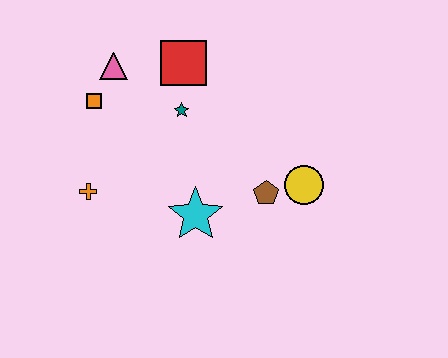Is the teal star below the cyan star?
No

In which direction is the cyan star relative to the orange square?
The cyan star is below the orange square.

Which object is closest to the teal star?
The red square is closest to the teal star.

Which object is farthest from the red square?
The yellow circle is farthest from the red square.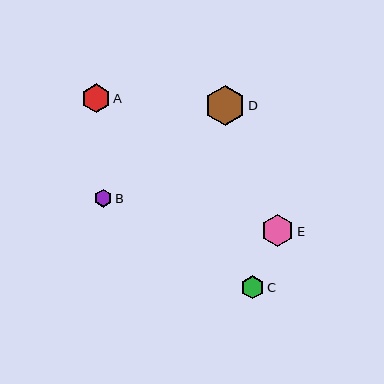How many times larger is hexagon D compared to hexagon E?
Hexagon D is approximately 1.3 times the size of hexagon E.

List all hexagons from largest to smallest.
From largest to smallest: D, E, A, C, B.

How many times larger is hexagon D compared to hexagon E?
Hexagon D is approximately 1.3 times the size of hexagon E.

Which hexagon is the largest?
Hexagon D is the largest with a size of approximately 41 pixels.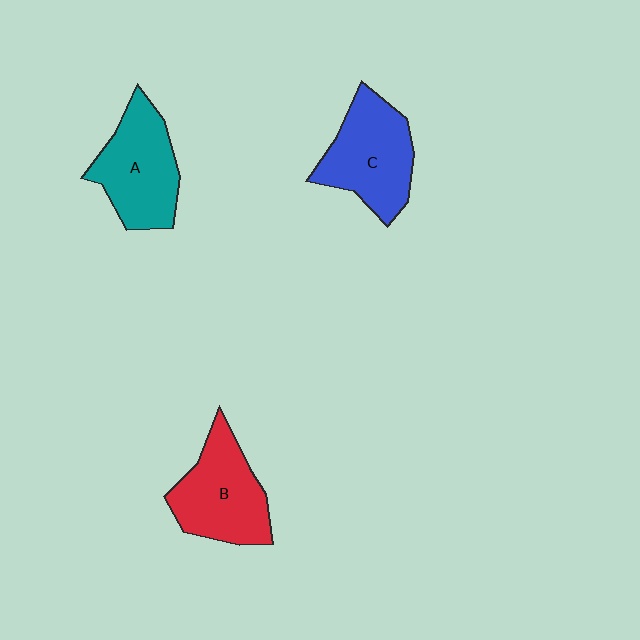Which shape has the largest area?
Shape C (blue).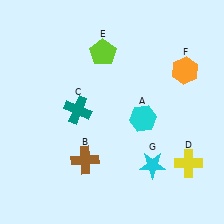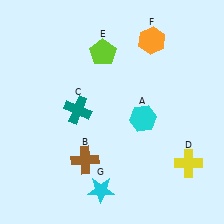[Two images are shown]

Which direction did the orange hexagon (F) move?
The orange hexagon (F) moved left.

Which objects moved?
The objects that moved are: the orange hexagon (F), the cyan star (G).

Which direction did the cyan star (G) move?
The cyan star (G) moved left.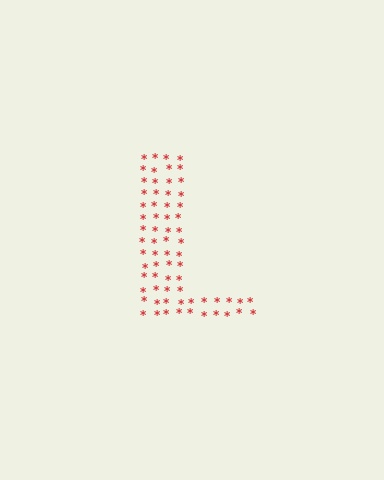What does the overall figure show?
The overall figure shows the letter L.